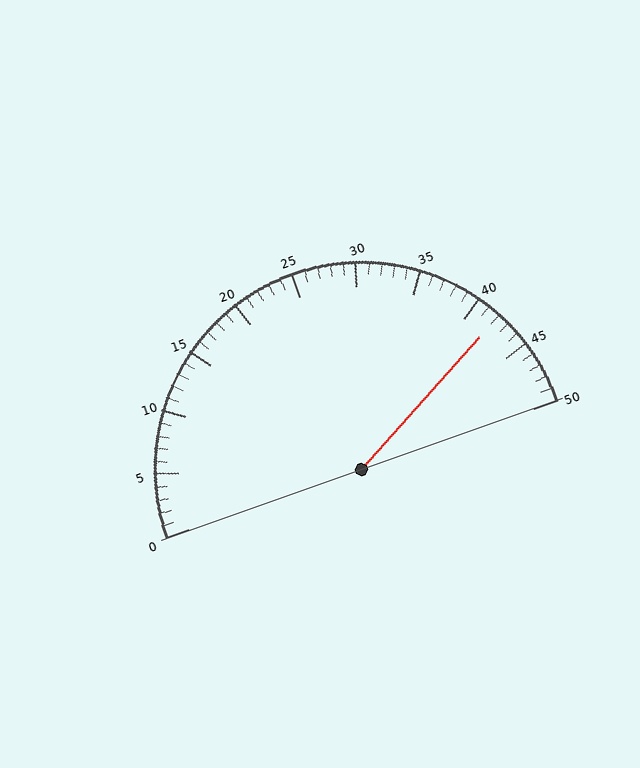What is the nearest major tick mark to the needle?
The nearest major tick mark is 40.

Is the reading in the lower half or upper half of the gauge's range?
The reading is in the upper half of the range (0 to 50).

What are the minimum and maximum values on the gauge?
The gauge ranges from 0 to 50.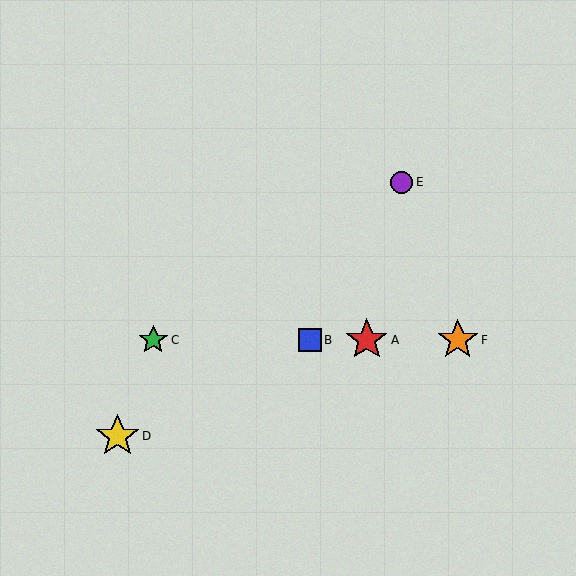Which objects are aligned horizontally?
Objects A, B, C, F are aligned horizontally.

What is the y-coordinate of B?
Object B is at y≈340.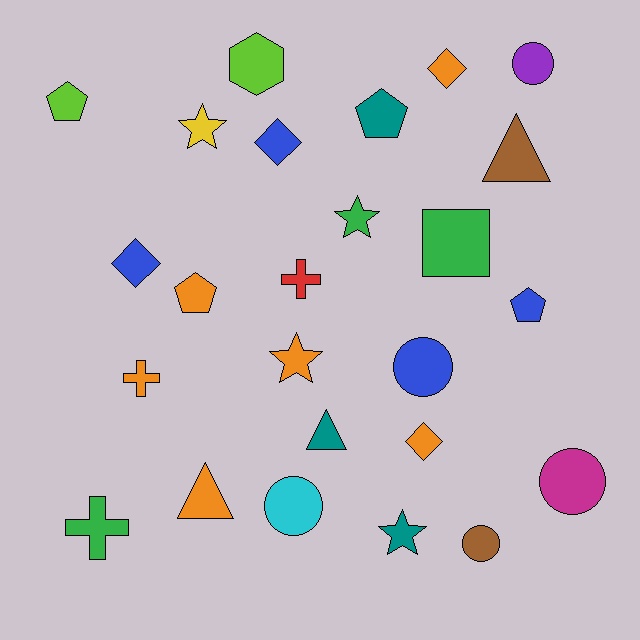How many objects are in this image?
There are 25 objects.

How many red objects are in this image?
There is 1 red object.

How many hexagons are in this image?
There is 1 hexagon.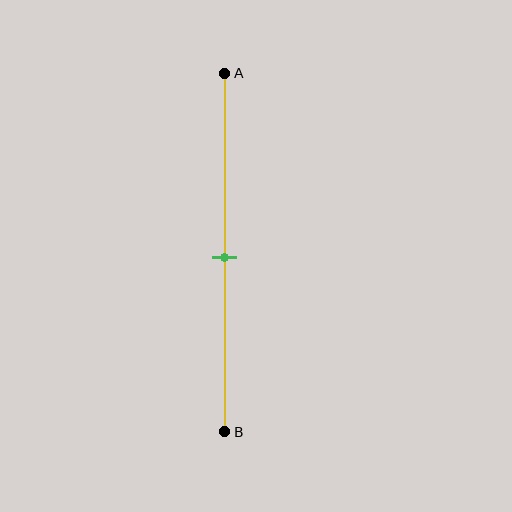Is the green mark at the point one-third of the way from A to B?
No, the mark is at about 50% from A, not at the 33% one-third point.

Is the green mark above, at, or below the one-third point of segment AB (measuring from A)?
The green mark is below the one-third point of segment AB.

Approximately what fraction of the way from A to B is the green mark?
The green mark is approximately 50% of the way from A to B.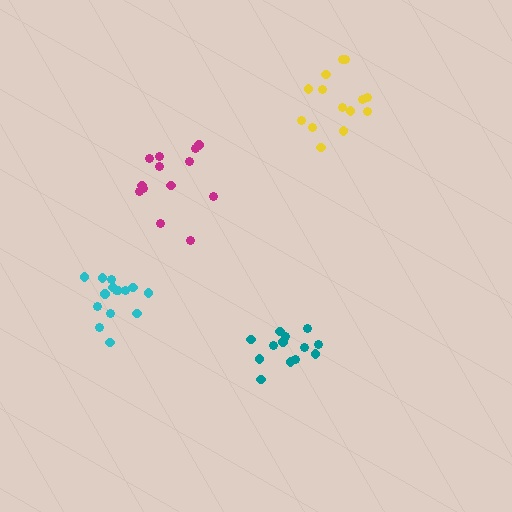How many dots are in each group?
Group 1: 13 dots, Group 2: 14 dots, Group 3: 15 dots, Group 4: 13 dots (55 total).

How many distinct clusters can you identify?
There are 4 distinct clusters.